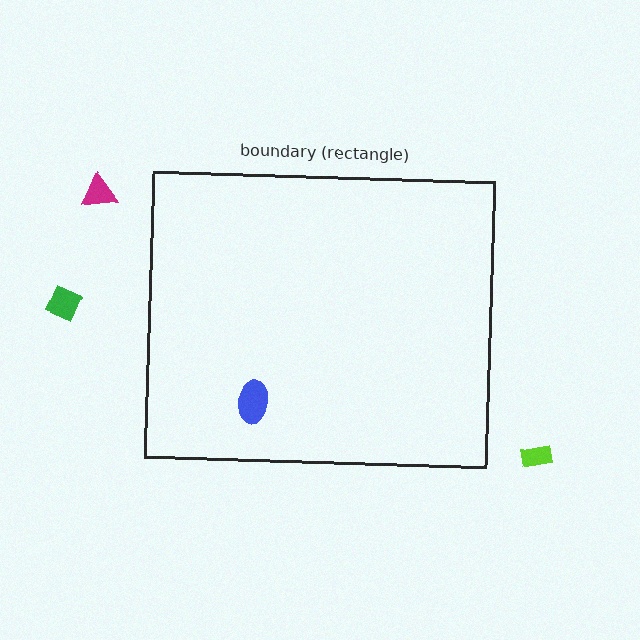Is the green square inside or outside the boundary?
Outside.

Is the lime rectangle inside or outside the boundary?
Outside.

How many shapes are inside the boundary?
1 inside, 3 outside.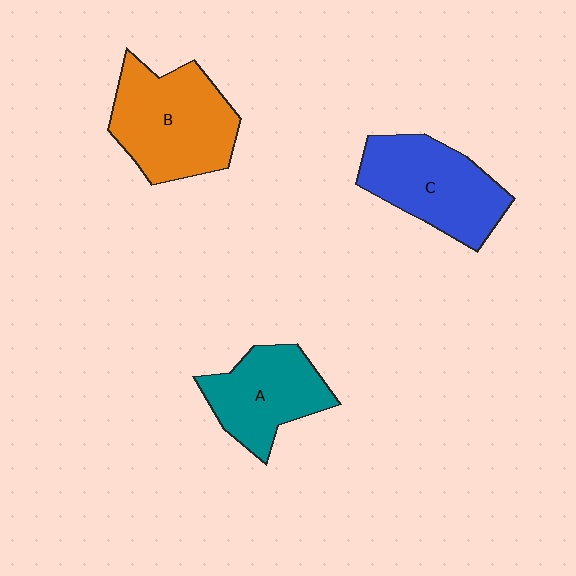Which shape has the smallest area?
Shape A (teal).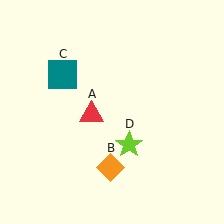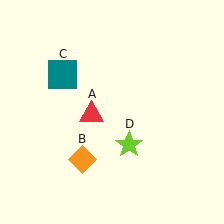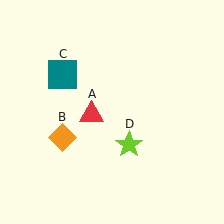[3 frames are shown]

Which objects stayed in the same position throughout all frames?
Red triangle (object A) and teal square (object C) and lime star (object D) remained stationary.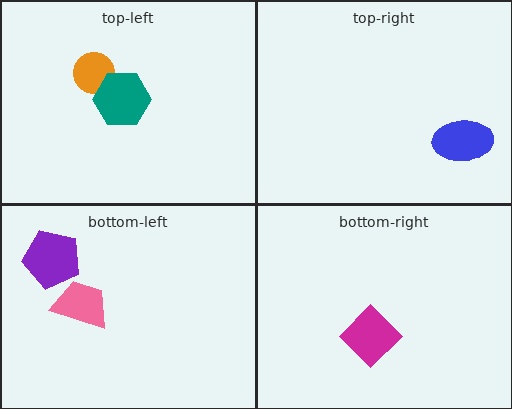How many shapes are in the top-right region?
1.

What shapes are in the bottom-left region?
The purple pentagon, the pink trapezoid.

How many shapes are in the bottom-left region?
2.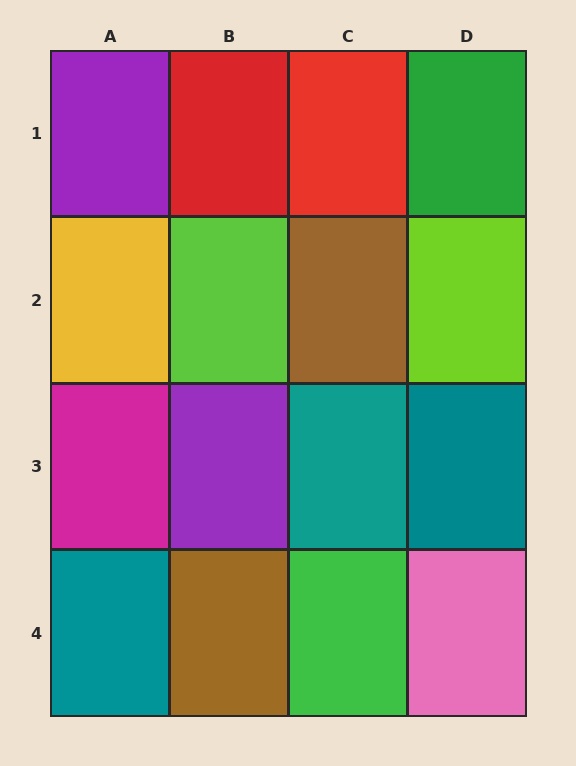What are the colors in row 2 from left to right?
Yellow, lime, brown, lime.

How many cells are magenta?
1 cell is magenta.